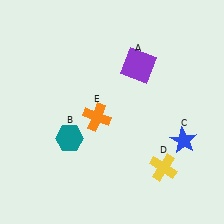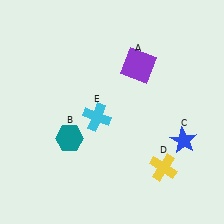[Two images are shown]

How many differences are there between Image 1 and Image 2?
There is 1 difference between the two images.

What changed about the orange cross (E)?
In Image 1, E is orange. In Image 2, it changed to cyan.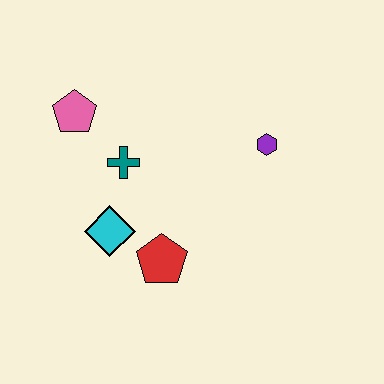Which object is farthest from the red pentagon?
The pink pentagon is farthest from the red pentagon.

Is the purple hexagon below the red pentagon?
No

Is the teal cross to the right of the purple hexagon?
No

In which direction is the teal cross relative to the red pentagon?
The teal cross is above the red pentagon.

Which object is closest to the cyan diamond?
The red pentagon is closest to the cyan diamond.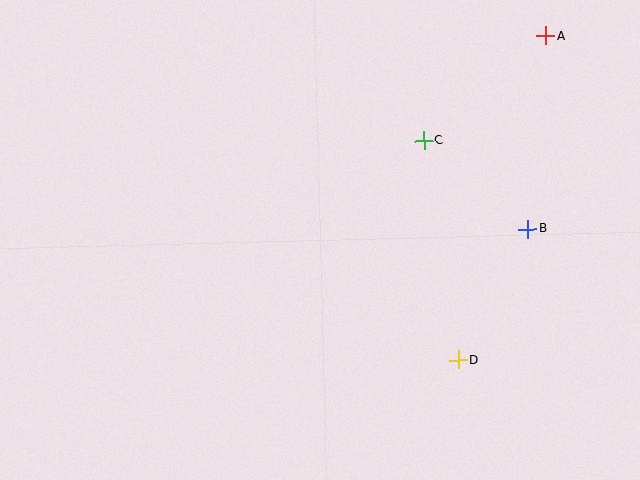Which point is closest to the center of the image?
Point C at (424, 141) is closest to the center.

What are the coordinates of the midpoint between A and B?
The midpoint between A and B is at (537, 132).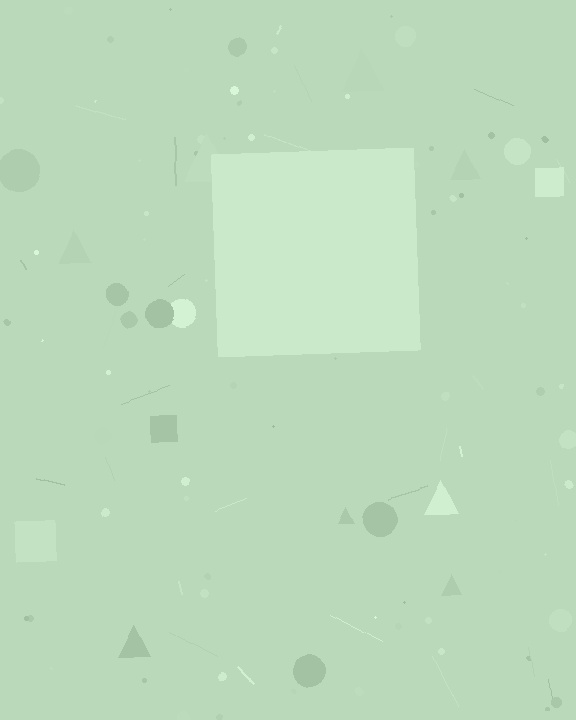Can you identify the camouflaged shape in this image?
The camouflaged shape is a square.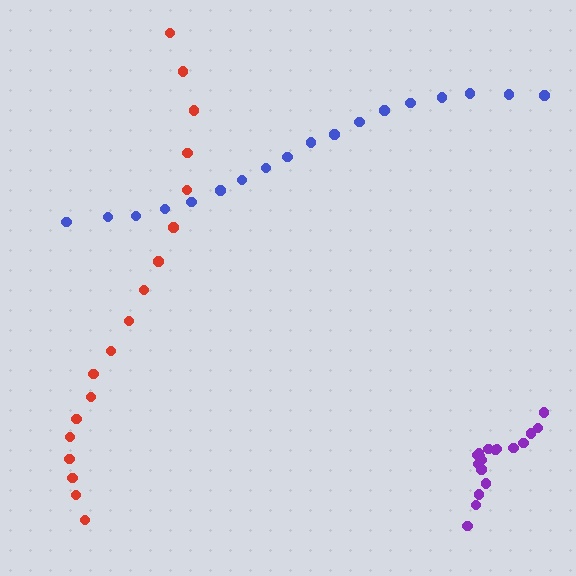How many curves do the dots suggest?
There are 3 distinct paths.